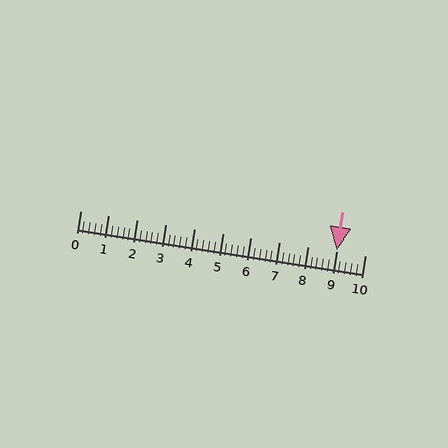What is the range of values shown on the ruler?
The ruler shows values from 0 to 10.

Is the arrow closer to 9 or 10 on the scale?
The arrow is closer to 9.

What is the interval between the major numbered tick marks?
The major tick marks are spaced 1 units apart.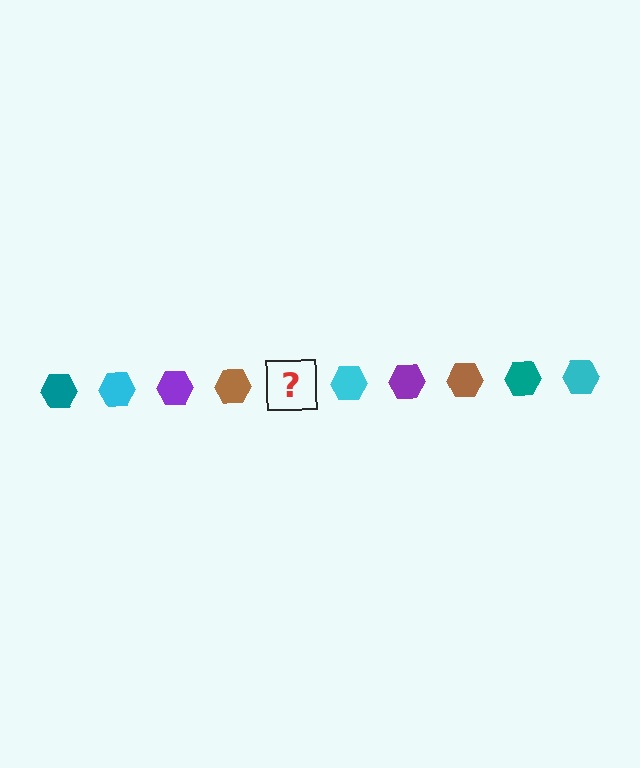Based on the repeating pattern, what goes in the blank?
The blank should be a teal hexagon.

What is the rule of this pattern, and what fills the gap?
The rule is that the pattern cycles through teal, cyan, purple, brown hexagons. The gap should be filled with a teal hexagon.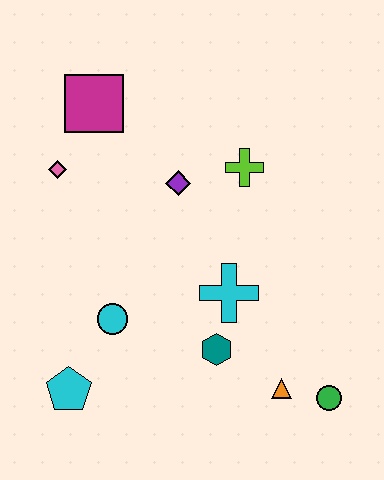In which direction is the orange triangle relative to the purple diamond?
The orange triangle is below the purple diamond.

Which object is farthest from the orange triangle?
The magenta square is farthest from the orange triangle.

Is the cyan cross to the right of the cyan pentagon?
Yes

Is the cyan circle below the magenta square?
Yes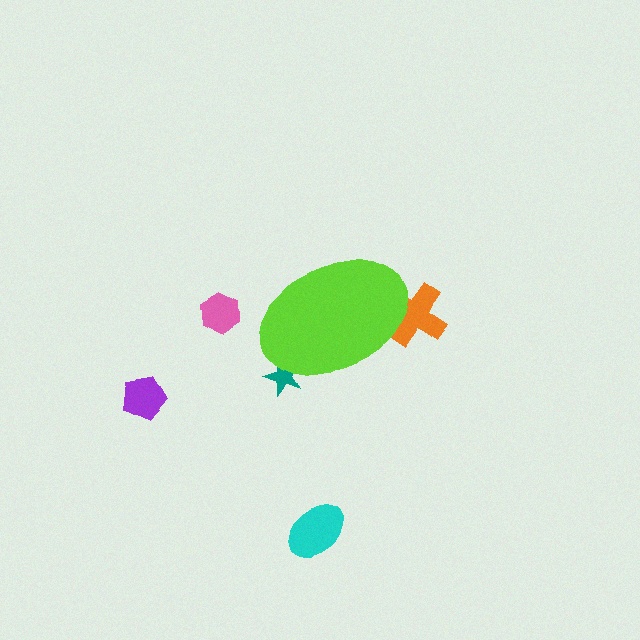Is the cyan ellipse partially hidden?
No, the cyan ellipse is fully visible.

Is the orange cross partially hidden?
Yes, the orange cross is partially hidden behind the lime ellipse.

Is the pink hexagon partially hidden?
No, the pink hexagon is fully visible.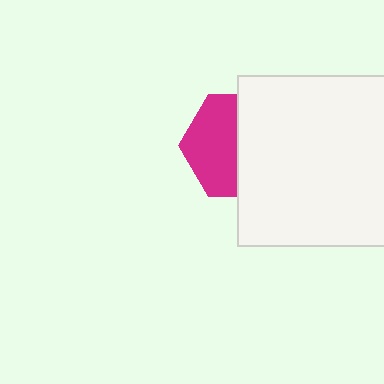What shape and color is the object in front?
The object in front is a white square.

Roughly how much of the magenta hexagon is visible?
About half of it is visible (roughly 50%).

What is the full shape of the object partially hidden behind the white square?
The partially hidden object is a magenta hexagon.